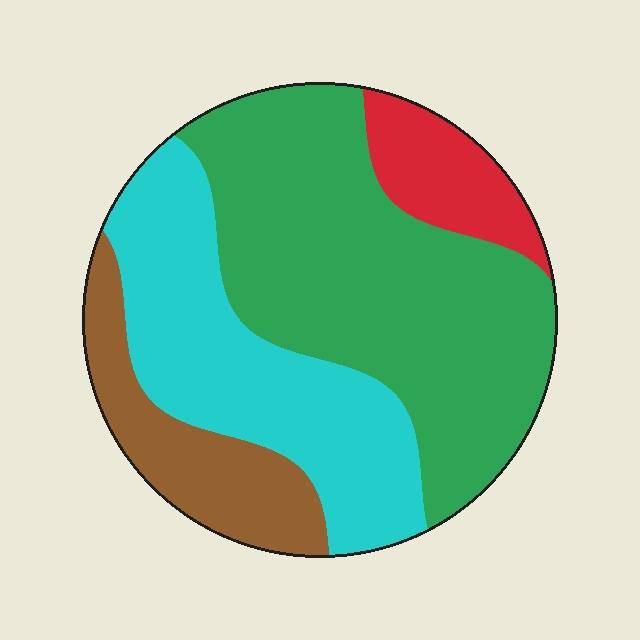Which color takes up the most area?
Green, at roughly 45%.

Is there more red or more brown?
Brown.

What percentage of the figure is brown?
Brown covers 15% of the figure.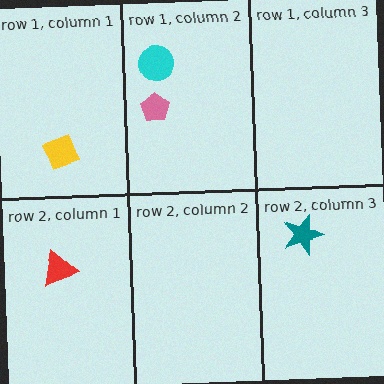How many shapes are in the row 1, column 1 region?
1.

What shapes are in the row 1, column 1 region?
The yellow square.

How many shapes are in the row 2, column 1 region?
1.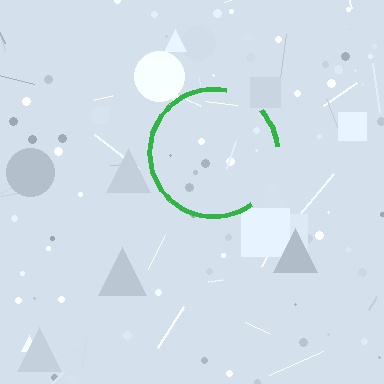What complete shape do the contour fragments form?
The contour fragments form a circle.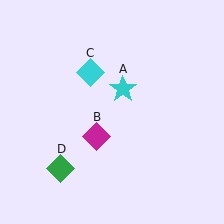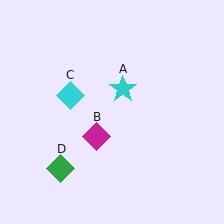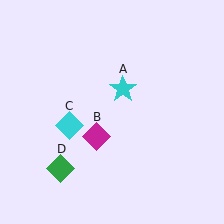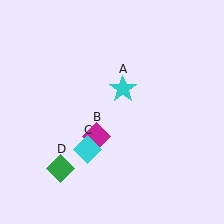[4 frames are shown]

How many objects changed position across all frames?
1 object changed position: cyan diamond (object C).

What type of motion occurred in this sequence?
The cyan diamond (object C) rotated counterclockwise around the center of the scene.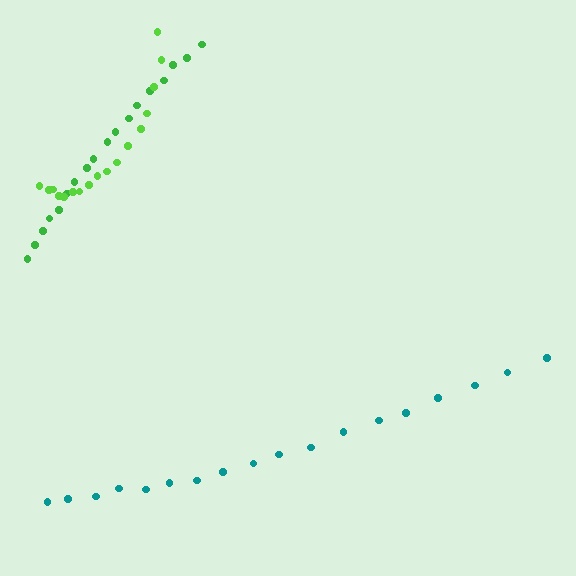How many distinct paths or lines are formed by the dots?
There are 3 distinct paths.